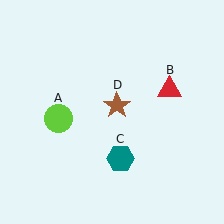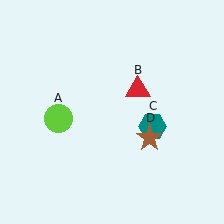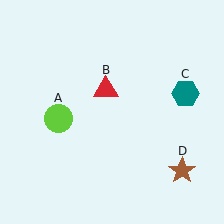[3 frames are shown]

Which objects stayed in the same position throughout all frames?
Lime circle (object A) remained stationary.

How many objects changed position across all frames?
3 objects changed position: red triangle (object B), teal hexagon (object C), brown star (object D).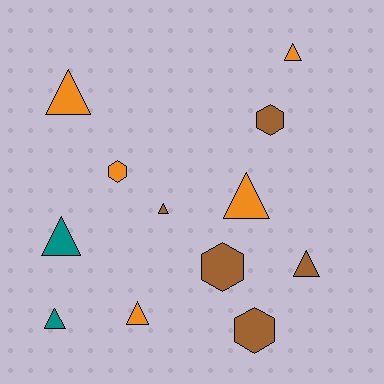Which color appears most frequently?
Brown, with 5 objects.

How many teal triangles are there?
There are 2 teal triangles.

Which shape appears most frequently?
Triangle, with 8 objects.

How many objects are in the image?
There are 12 objects.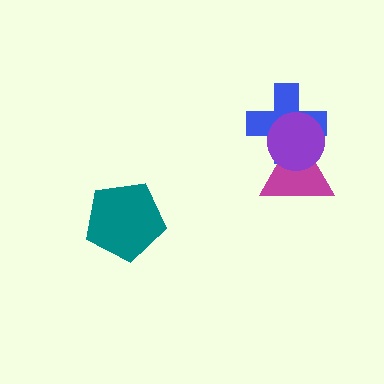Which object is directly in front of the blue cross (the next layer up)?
The magenta triangle is directly in front of the blue cross.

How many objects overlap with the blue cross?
2 objects overlap with the blue cross.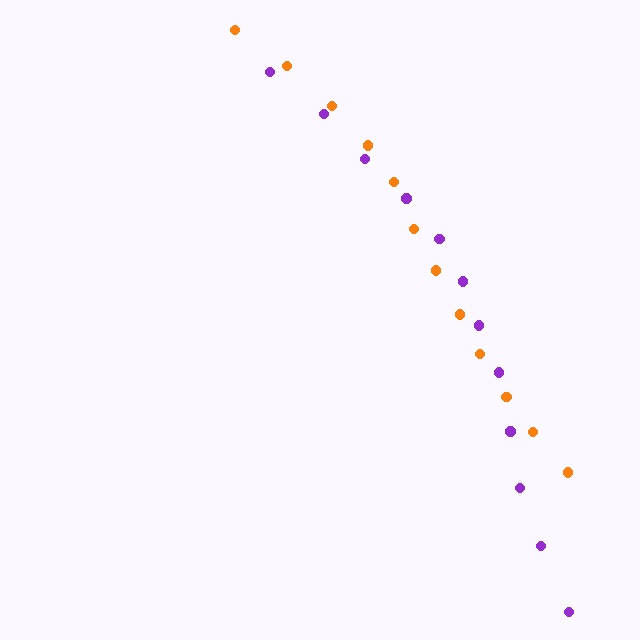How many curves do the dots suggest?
There are 2 distinct paths.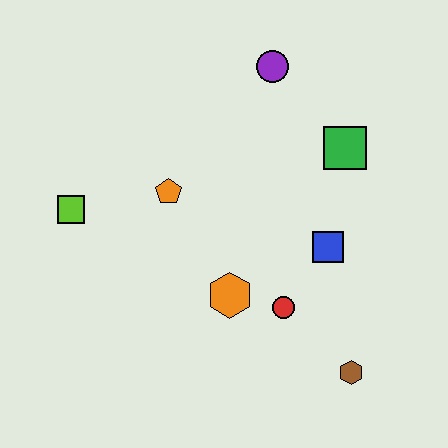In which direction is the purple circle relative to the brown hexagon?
The purple circle is above the brown hexagon.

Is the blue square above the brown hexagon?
Yes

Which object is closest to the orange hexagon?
The red circle is closest to the orange hexagon.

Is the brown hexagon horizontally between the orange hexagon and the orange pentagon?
No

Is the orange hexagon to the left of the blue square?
Yes